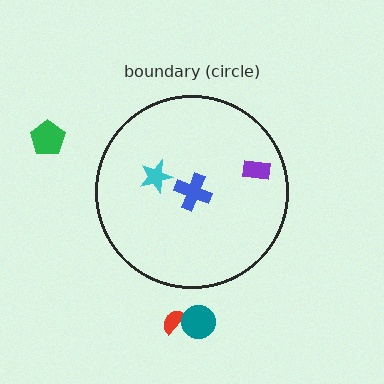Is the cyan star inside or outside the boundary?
Inside.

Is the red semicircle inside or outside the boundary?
Outside.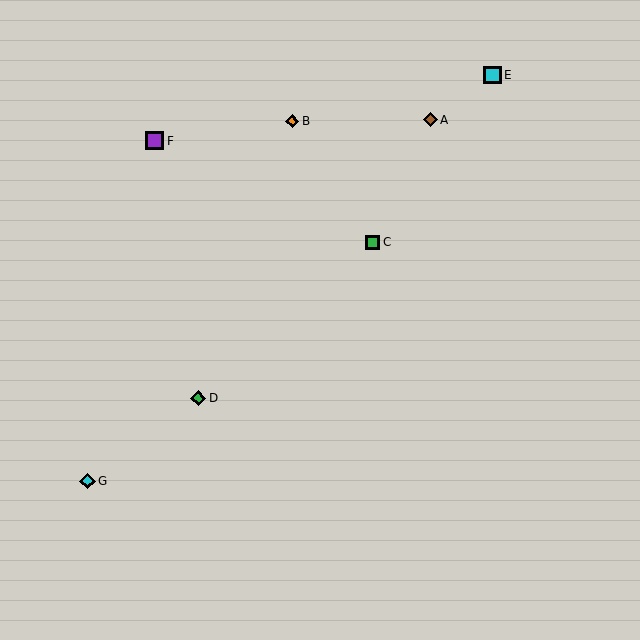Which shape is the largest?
The purple square (labeled F) is the largest.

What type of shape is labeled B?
Shape B is an orange diamond.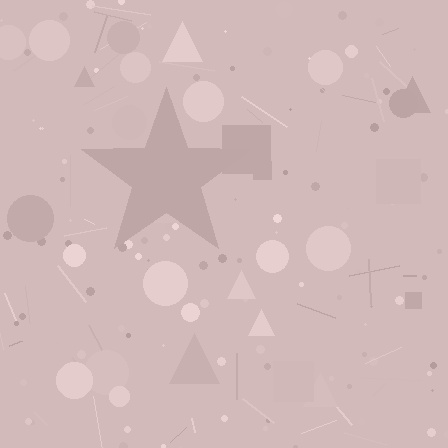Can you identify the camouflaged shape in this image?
The camouflaged shape is a star.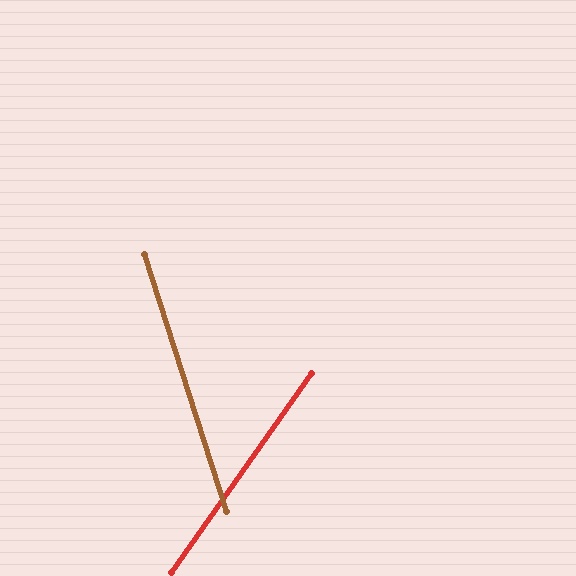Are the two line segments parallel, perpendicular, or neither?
Neither parallel nor perpendicular — they differ by about 53°.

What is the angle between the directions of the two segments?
Approximately 53 degrees.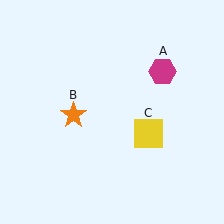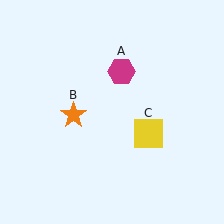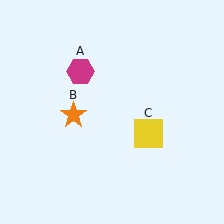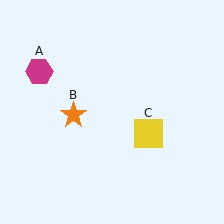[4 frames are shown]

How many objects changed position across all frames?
1 object changed position: magenta hexagon (object A).